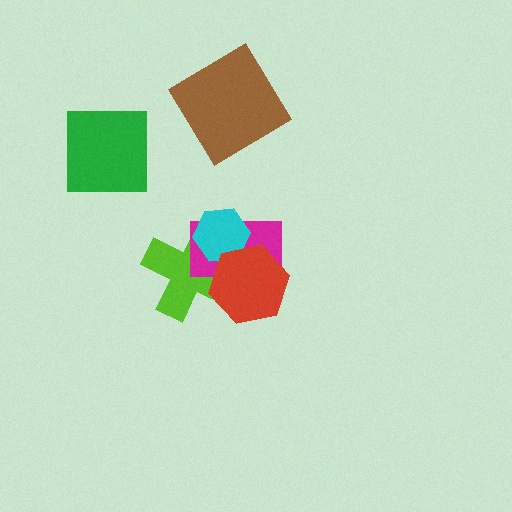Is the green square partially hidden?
No, no other shape covers it.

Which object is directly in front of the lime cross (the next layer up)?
The magenta rectangle is directly in front of the lime cross.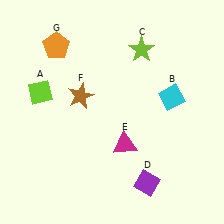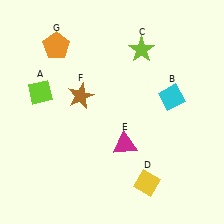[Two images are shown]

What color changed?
The diamond (D) changed from purple in Image 1 to yellow in Image 2.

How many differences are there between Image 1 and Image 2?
There is 1 difference between the two images.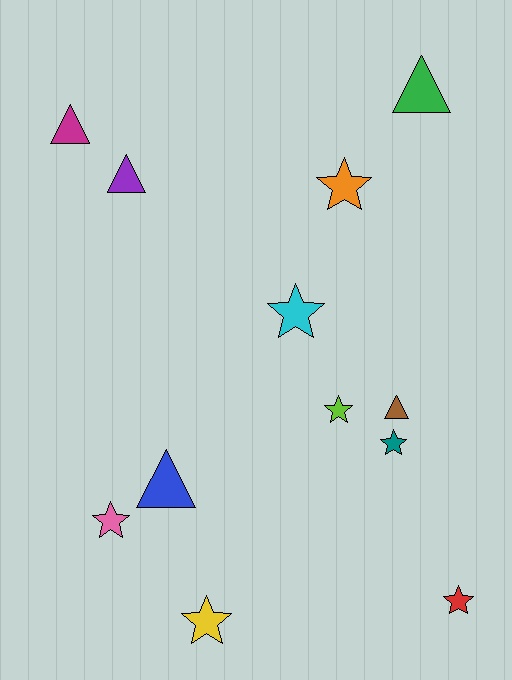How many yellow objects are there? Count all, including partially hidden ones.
There is 1 yellow object.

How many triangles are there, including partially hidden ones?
There are 5 triangles.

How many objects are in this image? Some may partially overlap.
There are 12 objects.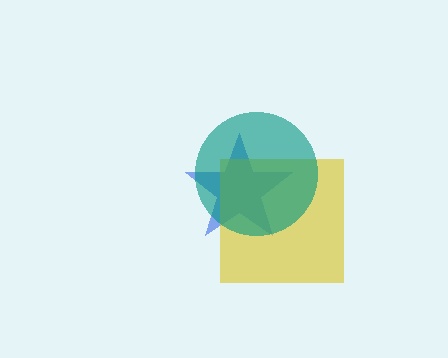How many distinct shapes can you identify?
There are 3 distinct shapes: a blue star, a yellow square, a teal circle.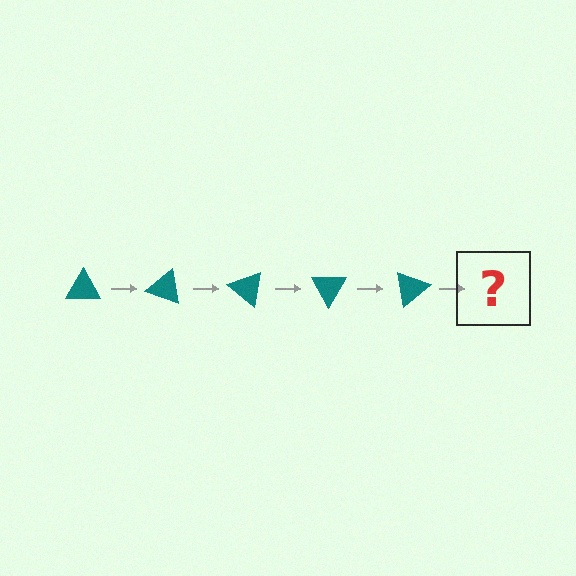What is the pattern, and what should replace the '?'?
The pattern is that the triangle rotates 20 degrees each step. The '?' should be a teal triangle rotated 100 degrees.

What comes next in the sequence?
The next element should be a teal triangle rotated 100 degrees.